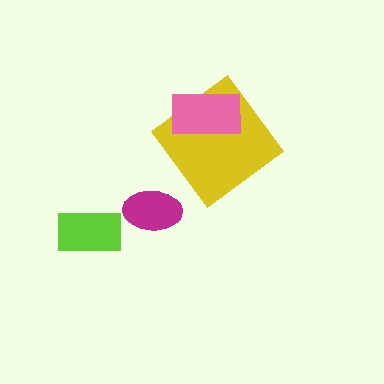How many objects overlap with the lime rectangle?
0 objects overlap with the lime rectangle.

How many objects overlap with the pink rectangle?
1 object overlaps with the pink rectangle.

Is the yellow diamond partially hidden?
Yes, it is partially covered by another shape.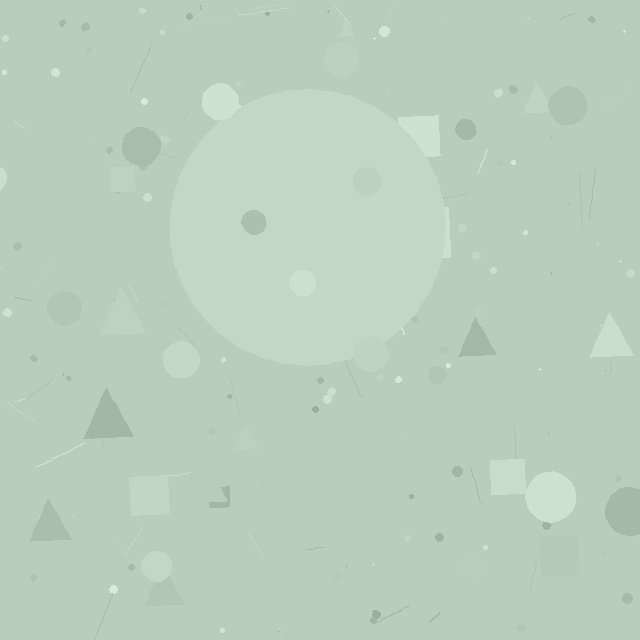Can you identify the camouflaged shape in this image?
The camouflaged shape is a circle.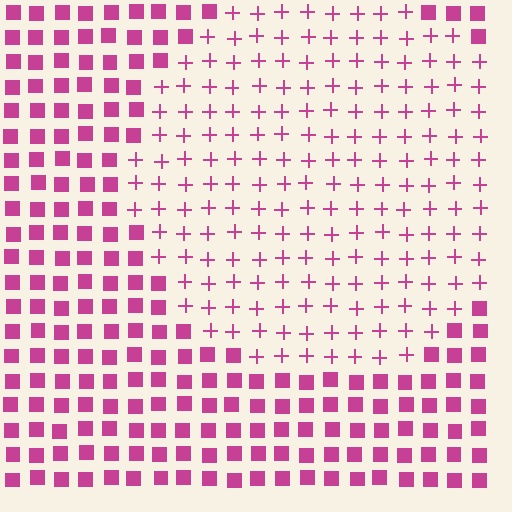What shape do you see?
I see a circle.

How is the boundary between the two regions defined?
The boundary is defined by a change in element shape: plus signs inside vs. squares outside. All elements share the same color and spacing.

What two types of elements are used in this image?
The image uses plus signs inside the circle region and squares outside it.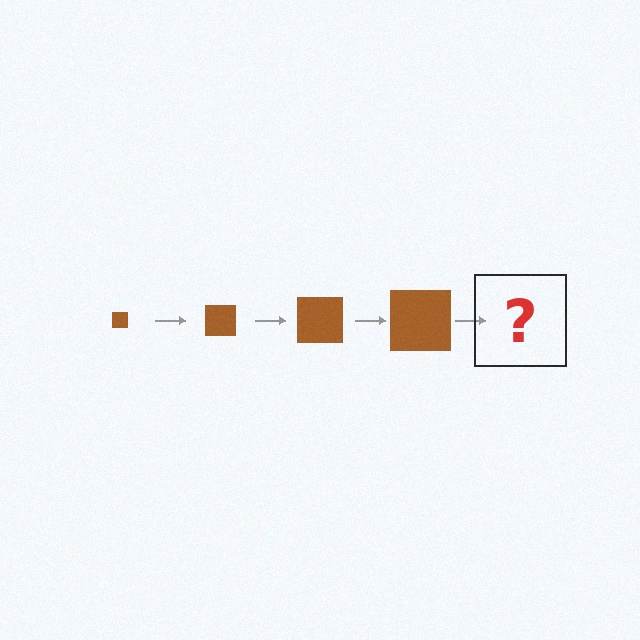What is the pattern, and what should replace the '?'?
The pattern is that the square gets progressively larger each step. The '?' should be a brown square, larger than the previous one.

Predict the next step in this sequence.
The next step is a brown square, larger than the previous one.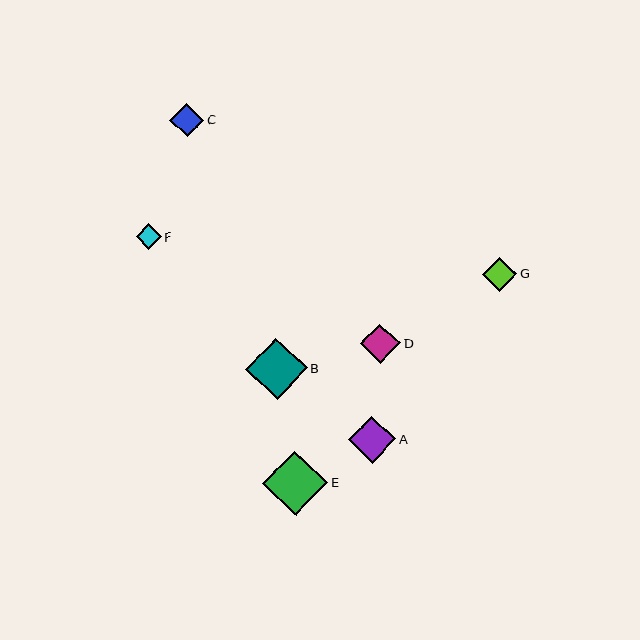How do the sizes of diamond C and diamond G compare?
Diamond C and diamond G are approximately the same size.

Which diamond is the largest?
Diamond E is the largest with a size of approximately 65 pixels.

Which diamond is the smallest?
Diamond F is the smallest with a size of approximately 25 pixels.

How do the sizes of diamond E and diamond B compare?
Diamond E and diamond B are approximately the same size.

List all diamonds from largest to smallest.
From largest to smallest: E, B, A, D, C, G, F.